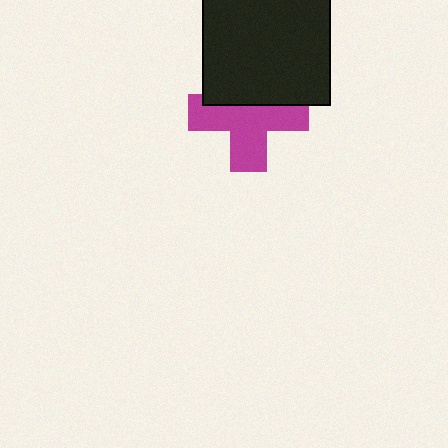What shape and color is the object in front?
The object in front is a black square.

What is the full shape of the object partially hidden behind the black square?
The partially hidden object is a magenta cross.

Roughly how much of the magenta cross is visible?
About half of it is visible (roughly 63%).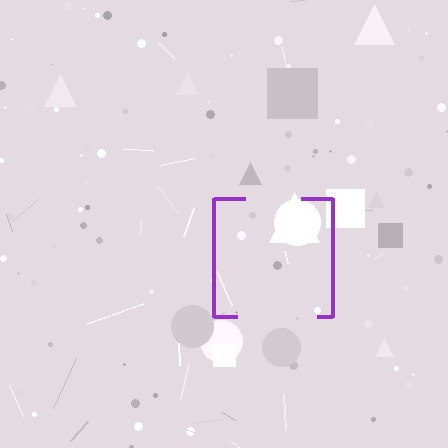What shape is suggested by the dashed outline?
The dashed outline suggests a square.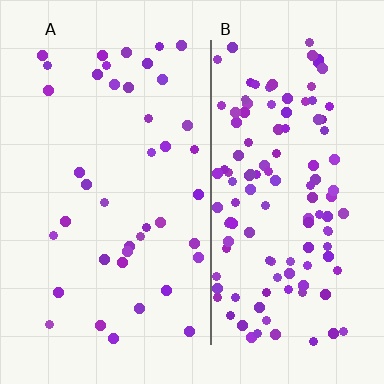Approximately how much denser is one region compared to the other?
Approximately 3.1× — region B over region A.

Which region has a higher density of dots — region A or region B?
B (the right).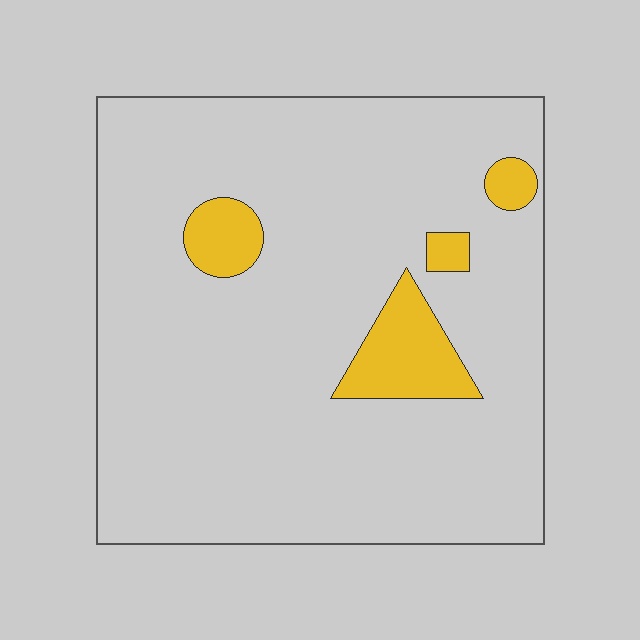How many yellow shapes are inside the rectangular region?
4.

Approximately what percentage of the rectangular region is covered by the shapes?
Approximately 10%.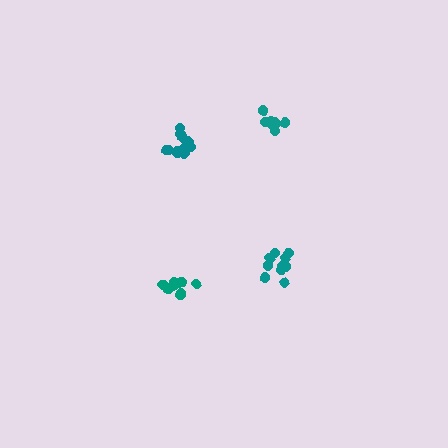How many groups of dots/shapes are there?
There are 4 groups.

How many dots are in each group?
Group 1: 8 dots, Group 2: 10 dots, Group 3: 11 dots, Group 4: 11 dots (40 total).